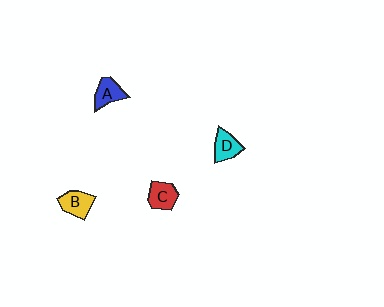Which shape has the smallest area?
Shape A (blue).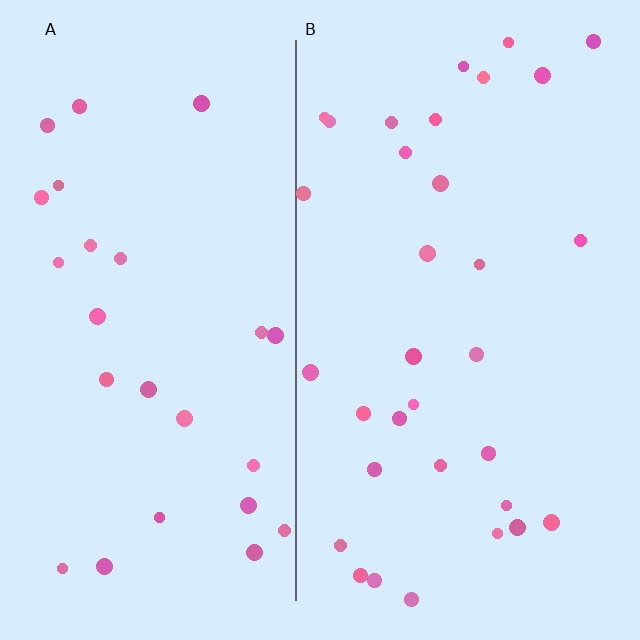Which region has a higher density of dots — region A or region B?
B (the right).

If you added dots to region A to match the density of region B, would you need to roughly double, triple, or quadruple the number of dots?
Approximately double.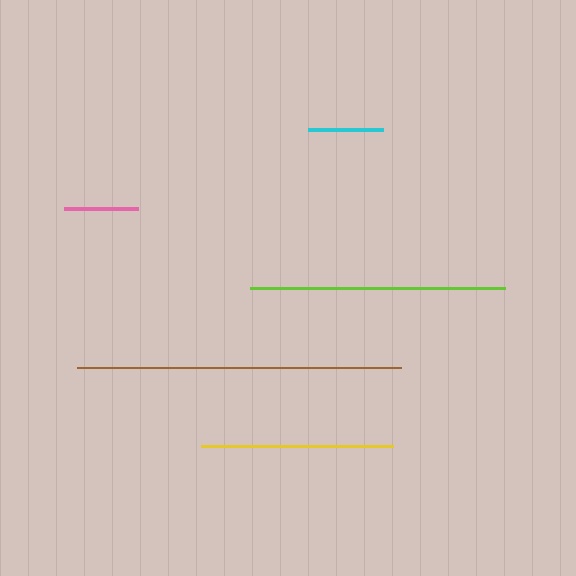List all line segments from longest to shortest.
From longest to shortest: brown, lime, yellow, cyan, pink.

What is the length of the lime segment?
The lime segment is approximately 255 pixels long.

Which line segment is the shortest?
The pink line is the shortest at approximately 73 pixels.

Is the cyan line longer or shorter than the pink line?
The cyan line is longer than the pink line.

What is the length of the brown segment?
The brown segment is approximately 324 pixels long.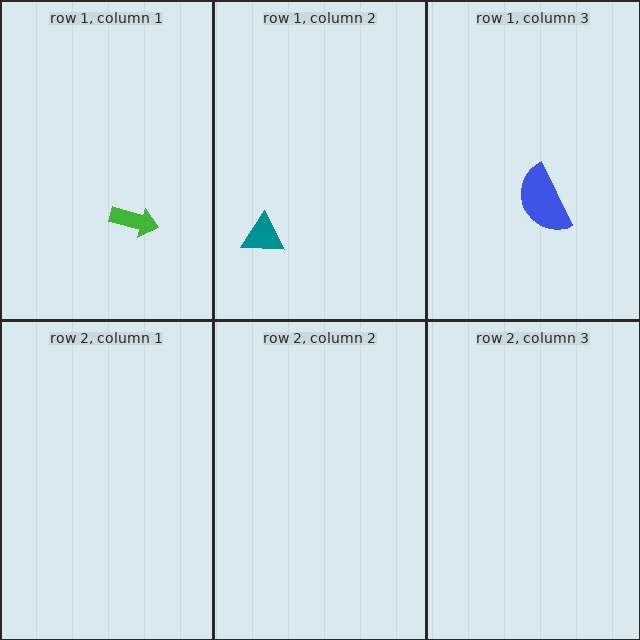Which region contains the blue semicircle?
The row 1, column 3 region.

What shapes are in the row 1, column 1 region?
The green arrow.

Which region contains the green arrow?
The row 1, column 1 region.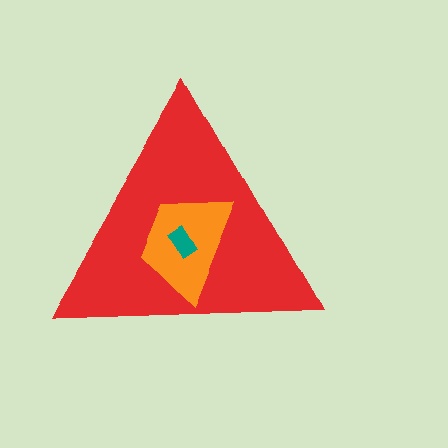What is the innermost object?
The teal rectangle.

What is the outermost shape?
The red triangle.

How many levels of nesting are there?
3.